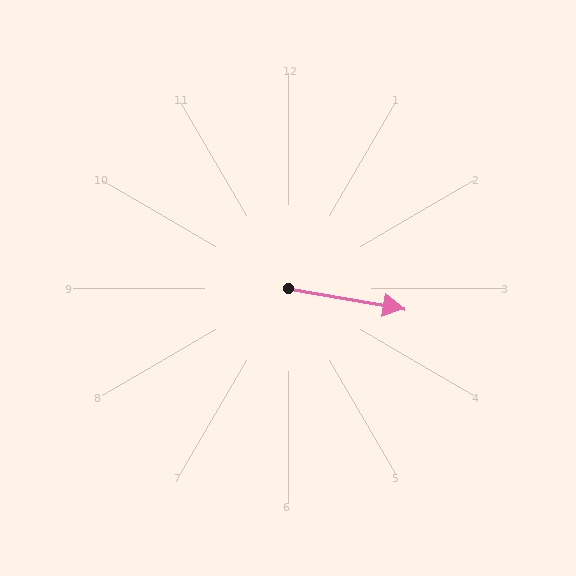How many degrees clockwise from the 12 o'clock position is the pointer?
Approximately 100 degrees.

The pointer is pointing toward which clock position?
Roughly 3 o'clock.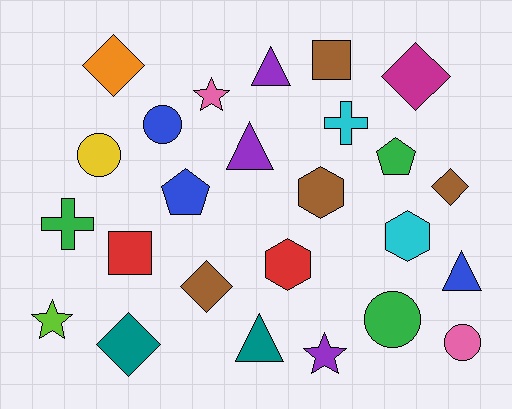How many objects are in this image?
There are 25 objects.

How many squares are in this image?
There are 2 squares.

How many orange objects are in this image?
There is 1 orange object.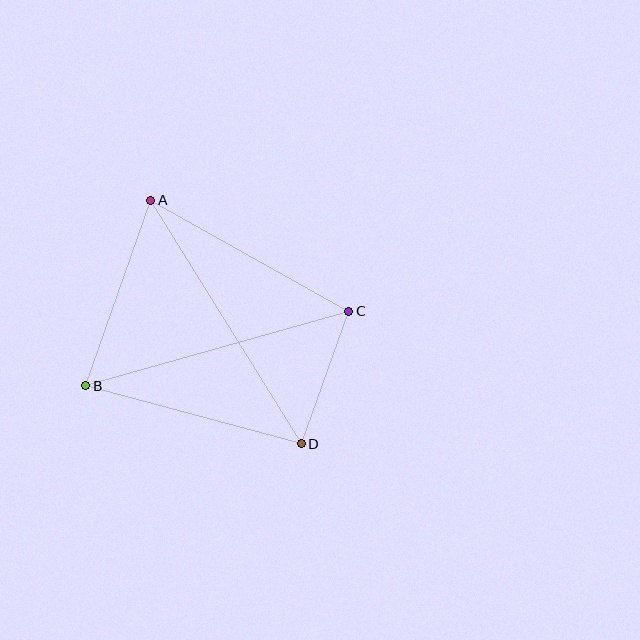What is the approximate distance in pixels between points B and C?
The distance between B and C is approximately 274 pixels.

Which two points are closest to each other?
Points C and D are closest to each other.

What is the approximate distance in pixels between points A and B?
The distance between A and B is approximately 197 pixels.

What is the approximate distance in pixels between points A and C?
The distance between A and C is approximately 227 pixels.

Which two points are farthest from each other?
Points A and D are farthest from each other.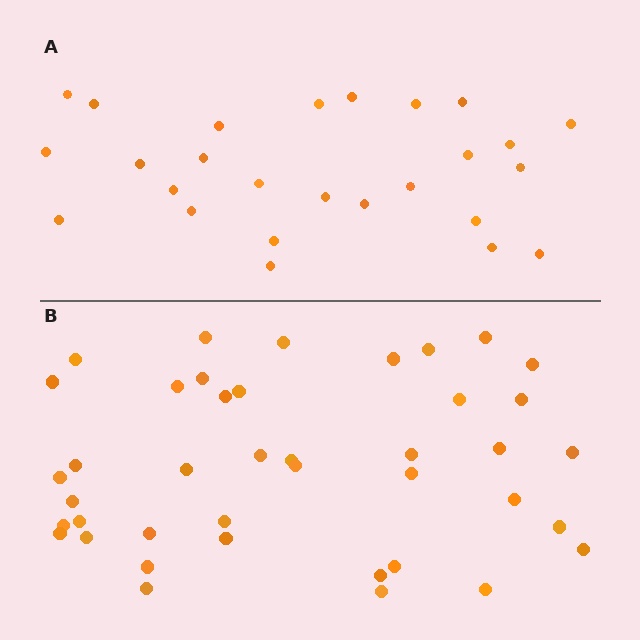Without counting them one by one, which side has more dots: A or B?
Region B (the bottom region) has more dots.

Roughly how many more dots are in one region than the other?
Region B has approximately 15 more dots than region A.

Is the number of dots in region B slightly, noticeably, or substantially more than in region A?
Region B has substantially more. The ratio is roughly 1.6 to 1.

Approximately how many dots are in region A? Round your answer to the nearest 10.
About 30 dots. (The exact count is 26, which rounds to 30.)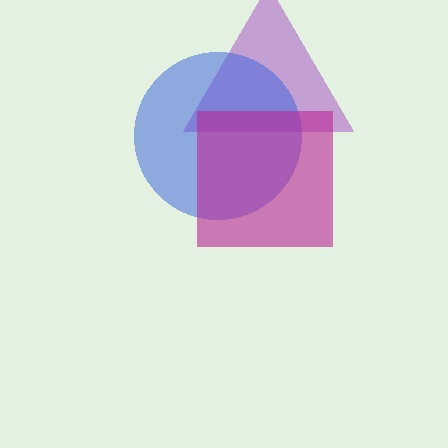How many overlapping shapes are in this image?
There are 3 overlapping shapes in the image.